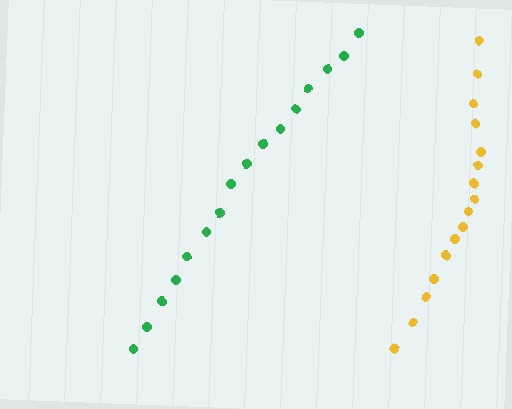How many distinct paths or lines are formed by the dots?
There are 2 distinct paths.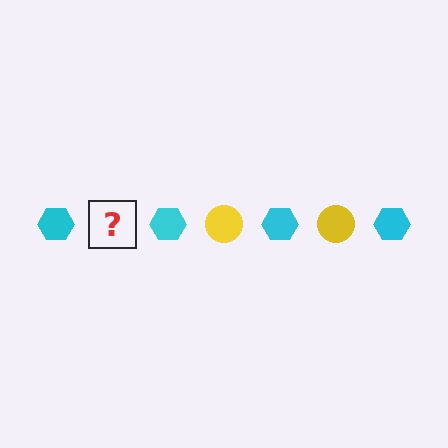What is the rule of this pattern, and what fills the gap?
The rule is that the pattern alternates between cyan hexagon and yellow circle. The gap should be filled with a yellow circle.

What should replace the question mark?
The question mark should be replaced with a yellow circle.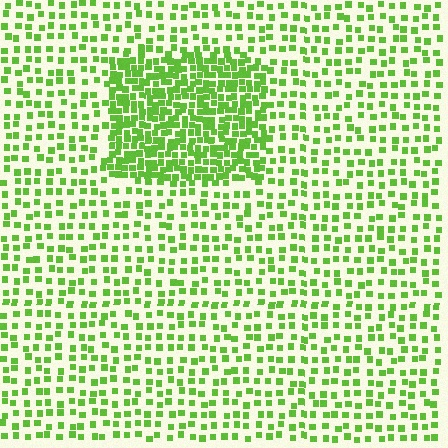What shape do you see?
I see a rectangle.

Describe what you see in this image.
The image contains small lime elements arranged at two different densities. A rectangle-shaped region is visible where the elements are more densely packed than the surrounding area.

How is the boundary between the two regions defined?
The boundary is defined by a change in element density (approximately 2.4x ratio). All elements are the same color, size, and shape.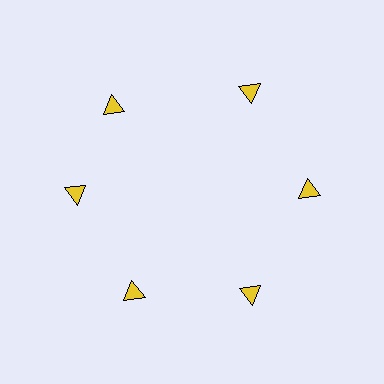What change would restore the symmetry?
The symmetry would be restored by rotating it back into even spacing with its neighbors so that all 6 triangles sit at equal angles and equal distance from the center.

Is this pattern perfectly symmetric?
No. The 6 yellow triangles are arranged in a ring, but one element near the 11 o'clock position is rotated out of alignment along the ring, breaking the 6-fold rotational symmetry.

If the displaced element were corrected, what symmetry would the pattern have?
It would have 6-fold rotational symmetry — the pattern would map onto itself every 60 degrees.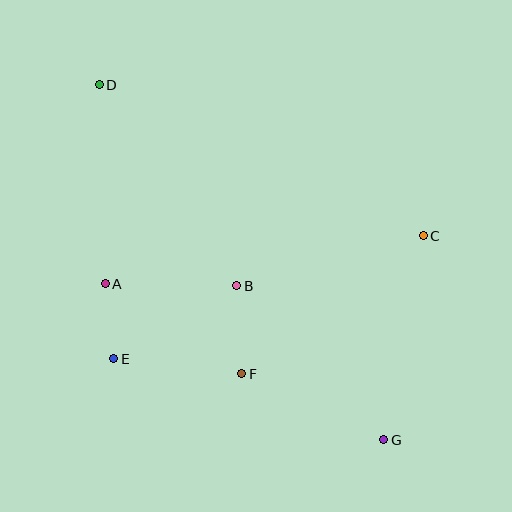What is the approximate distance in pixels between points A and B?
The distance between A and B is approximately 131 pixels.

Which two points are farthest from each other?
Points D and G are farthest from each other.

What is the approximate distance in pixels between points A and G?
The distance between A and G is approximately 319 pixels.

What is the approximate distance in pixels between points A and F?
The distance between A and F is approximately 163 pixels.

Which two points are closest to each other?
Points A and E are closest to each other.